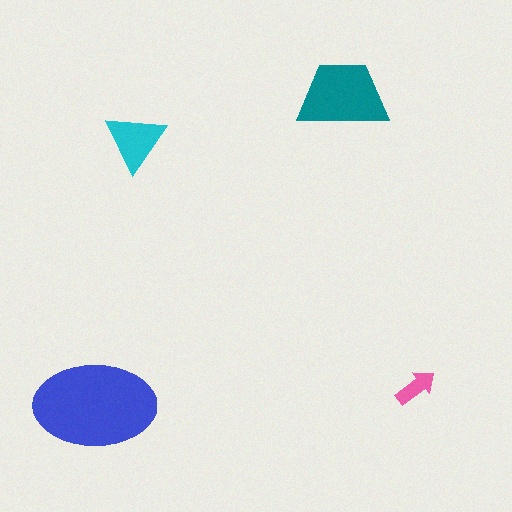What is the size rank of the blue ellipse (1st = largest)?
1st.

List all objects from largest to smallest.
The blue ellipse, the teal trapezoid, the cyan triangle, the pink arrow.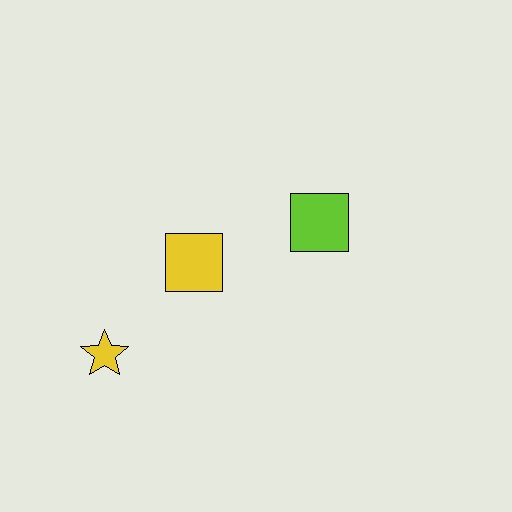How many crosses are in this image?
There are no crosses.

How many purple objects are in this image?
There are no purple objects.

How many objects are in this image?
There are 3 objects.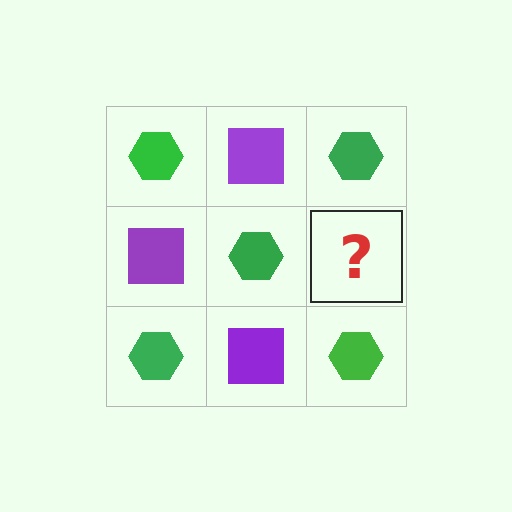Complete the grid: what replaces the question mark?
The question mark should be replaced with a purple square.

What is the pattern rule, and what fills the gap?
The rule is that it alternates green hexagon and purple square in a checkerboard pattern. The gap should be filled with a purple square.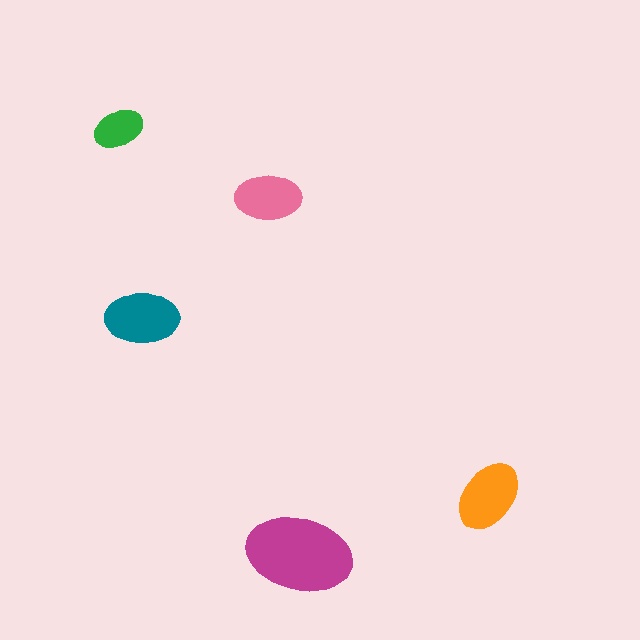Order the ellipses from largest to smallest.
the magenta one, the teal one, the orange one, the pink one, the green one.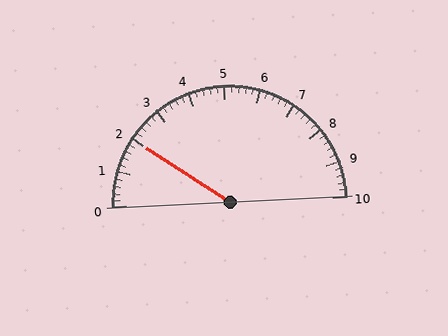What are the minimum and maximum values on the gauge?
The gauge ranges from 0 to 10.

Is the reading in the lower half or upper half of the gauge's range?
The reading is in the lower half of the range (0 to 10).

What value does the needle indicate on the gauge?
The needle indicates approximately 2.0.